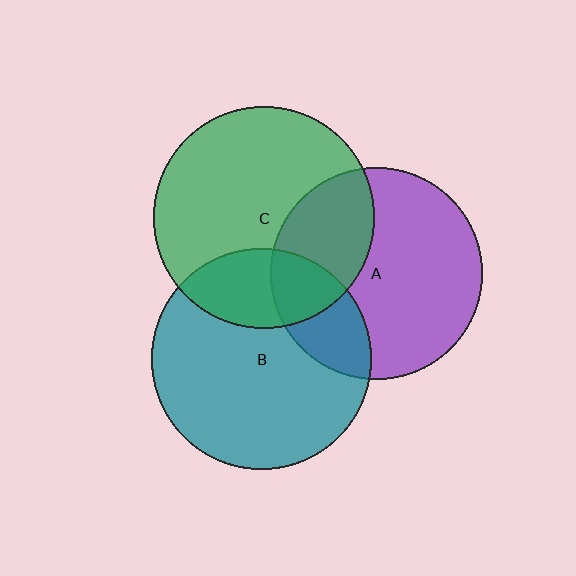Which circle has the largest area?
Circle C (green).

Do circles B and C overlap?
Yes.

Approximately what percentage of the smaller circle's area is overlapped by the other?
Approximately 25%.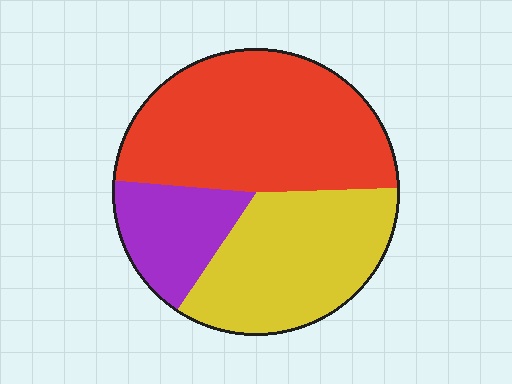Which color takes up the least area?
Purple, at roughly 15%.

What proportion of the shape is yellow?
Yellow covers 35% of the shape.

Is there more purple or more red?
Red.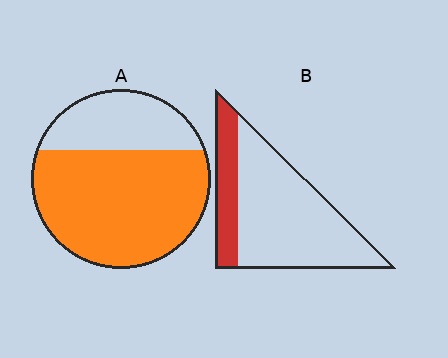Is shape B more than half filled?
No.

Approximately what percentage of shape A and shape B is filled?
A is approximately 70% and B is approximately 25%.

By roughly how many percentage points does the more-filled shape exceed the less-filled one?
By roughly 45 percentage points (A over B).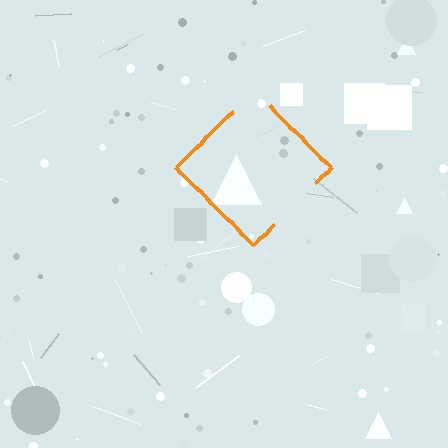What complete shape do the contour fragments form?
The contour fragments form a diamond.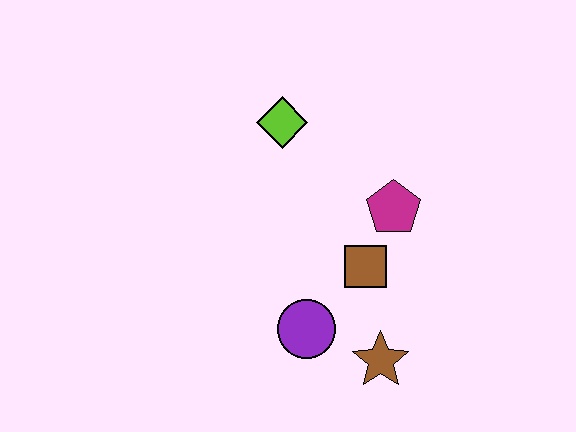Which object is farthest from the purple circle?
The lime diamond is farthest from the purple circle.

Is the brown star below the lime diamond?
Yes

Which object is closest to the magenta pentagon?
The brown square is closest to the magenta pentagon.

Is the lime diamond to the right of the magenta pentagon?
No